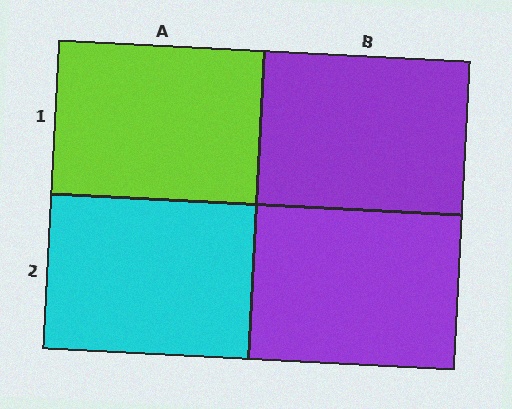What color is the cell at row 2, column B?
Purple.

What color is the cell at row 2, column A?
Cyan.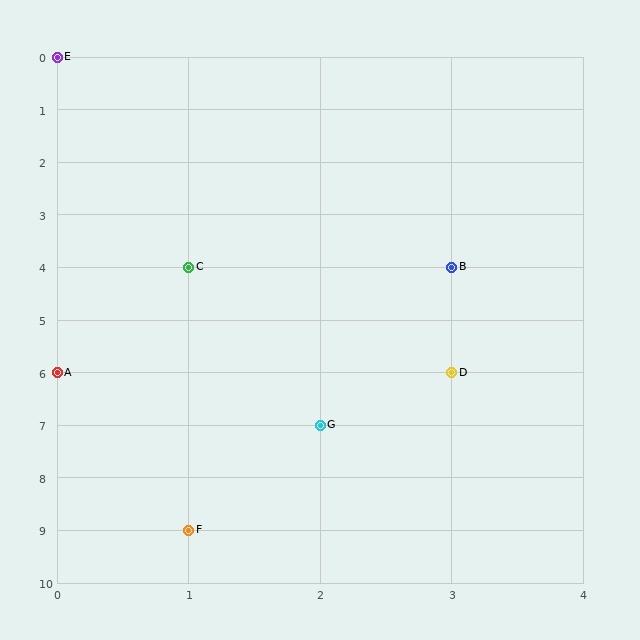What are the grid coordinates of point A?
Point A is at grid coordinates (0, 6).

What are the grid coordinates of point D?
Point D is at grid coordinates (3, 6).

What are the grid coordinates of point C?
Point C is at grid coordinates (1, 4).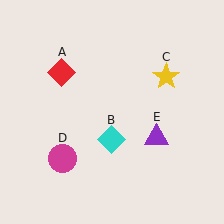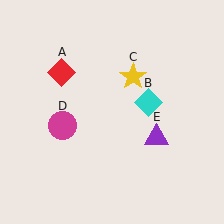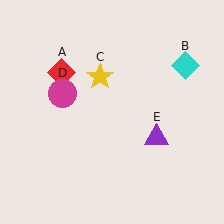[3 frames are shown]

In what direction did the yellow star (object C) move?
The yellow star (object C) moved left.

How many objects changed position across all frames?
3 objects changed position: cyan diamond (object B), yellow star (object C), magenta circle (object D).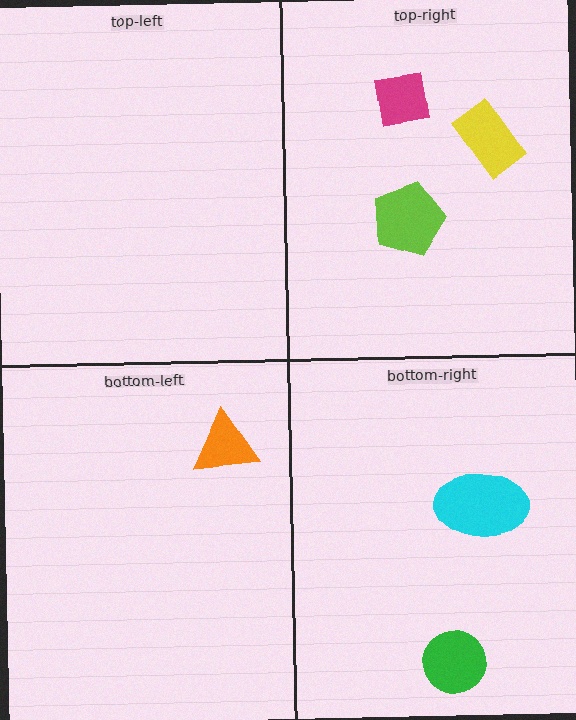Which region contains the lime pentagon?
The top-right region.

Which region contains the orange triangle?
The bottom-left region.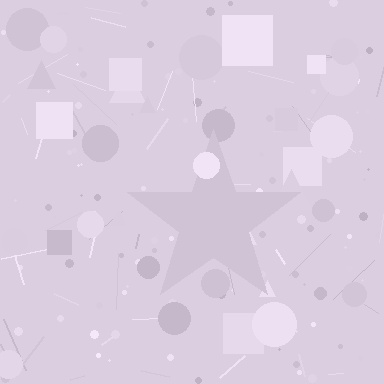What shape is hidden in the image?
A star is hidden in the image.